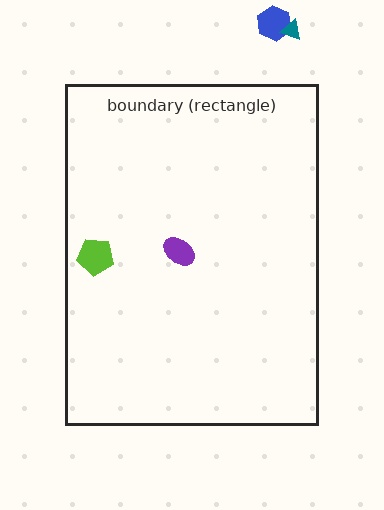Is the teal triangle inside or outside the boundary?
Outside.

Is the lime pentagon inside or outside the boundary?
Inside.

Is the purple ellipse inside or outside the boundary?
Inside.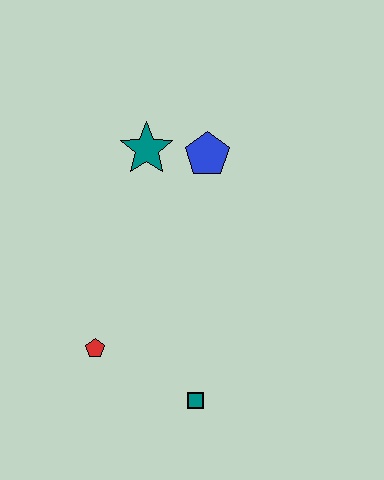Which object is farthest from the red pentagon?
The blue pentagon is farthest from the red pentagon.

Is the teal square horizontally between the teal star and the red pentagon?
No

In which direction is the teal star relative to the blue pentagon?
The teal star is to the left of the blue pentagon.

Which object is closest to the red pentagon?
The teal square is closest to the red pentagon.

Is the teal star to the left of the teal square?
Yes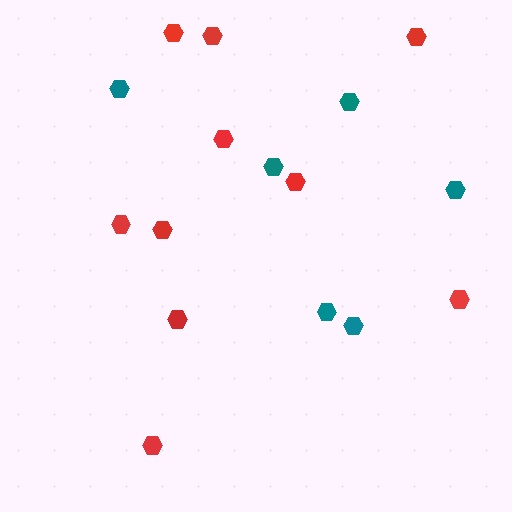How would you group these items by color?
There are 2 groups: one group of red hexagons (10) and one group of teal hexagons (6).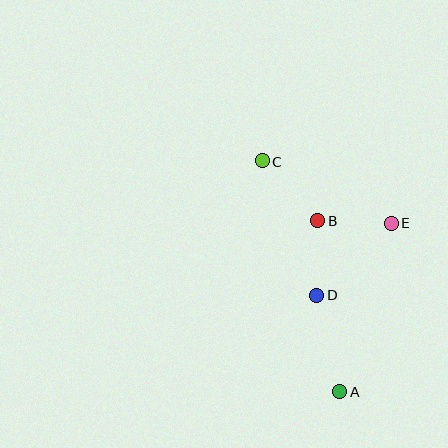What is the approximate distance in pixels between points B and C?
The distance between B and C is approximately 81 pixels.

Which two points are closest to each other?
Points B and E are closest to each other.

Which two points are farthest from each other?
Points A and C are farthest from each other.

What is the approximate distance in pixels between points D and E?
The distance between D and E is approximately 103 pixels.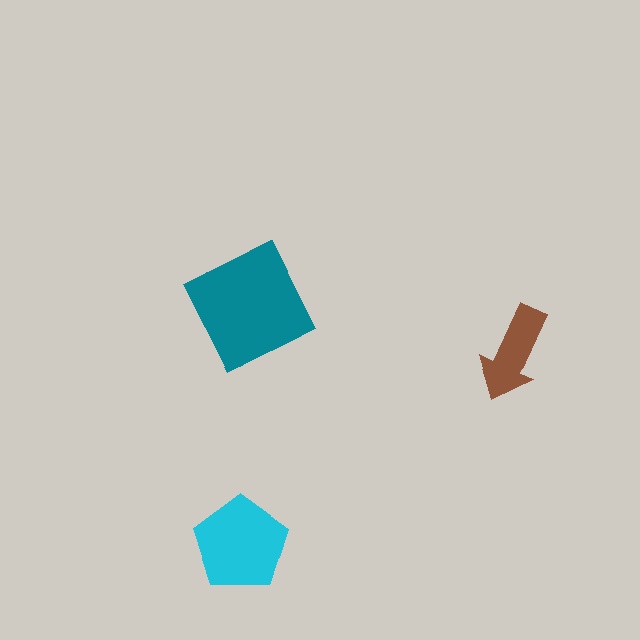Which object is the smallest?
The brown arrow.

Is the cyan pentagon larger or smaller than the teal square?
Smaller.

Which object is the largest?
The teal square.